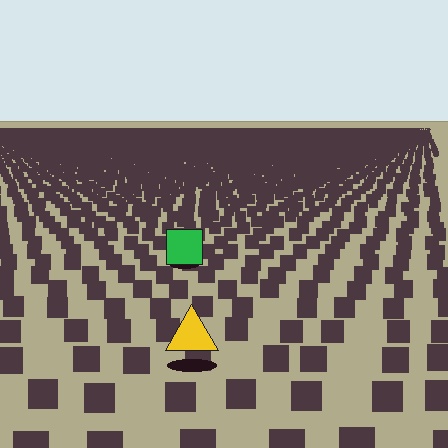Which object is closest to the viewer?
The yellow triangle is closest. The texture marks near it are larger and more spread out.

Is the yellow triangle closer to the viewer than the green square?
Yes. The yellow triangle is closer — you can tell from the texture gradient: the ground texture is coarser near it.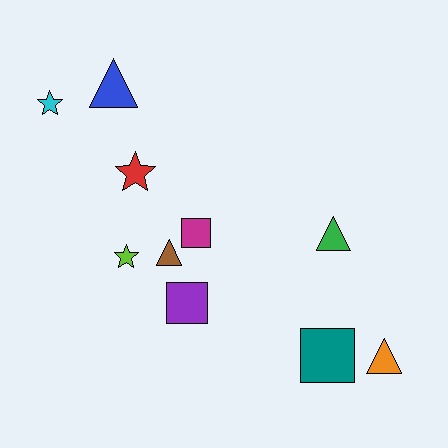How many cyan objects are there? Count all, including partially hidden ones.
There is 1 cyan object.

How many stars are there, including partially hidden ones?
There are 3 stars.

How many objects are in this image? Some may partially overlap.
There are 10 objects.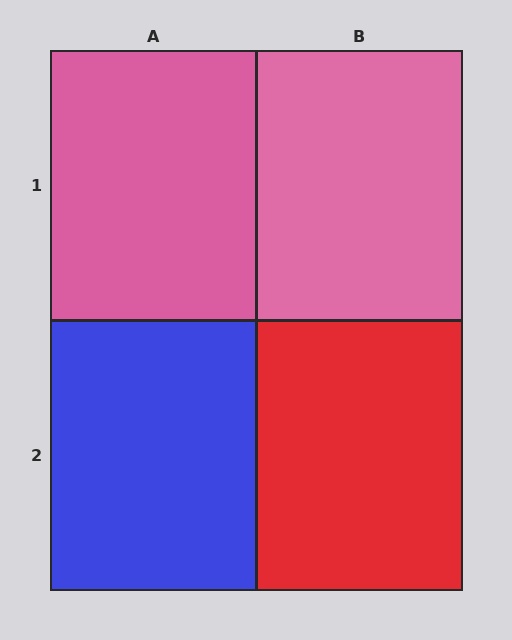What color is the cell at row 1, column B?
Pink.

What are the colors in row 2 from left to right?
Blue, red.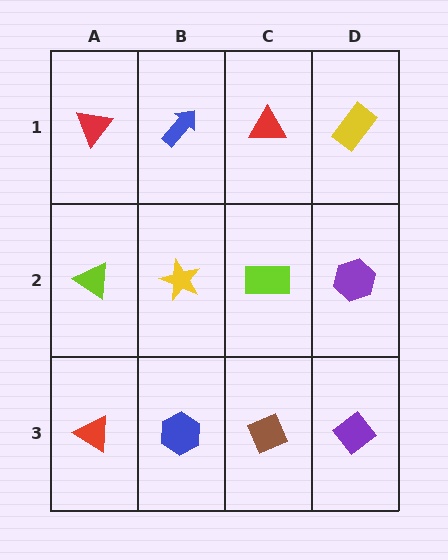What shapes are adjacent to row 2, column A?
A red triangle (row 1, column A), a red triangle (row 3, column A), a yellow star (row 2, column B).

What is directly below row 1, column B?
A yellow star.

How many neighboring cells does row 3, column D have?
2.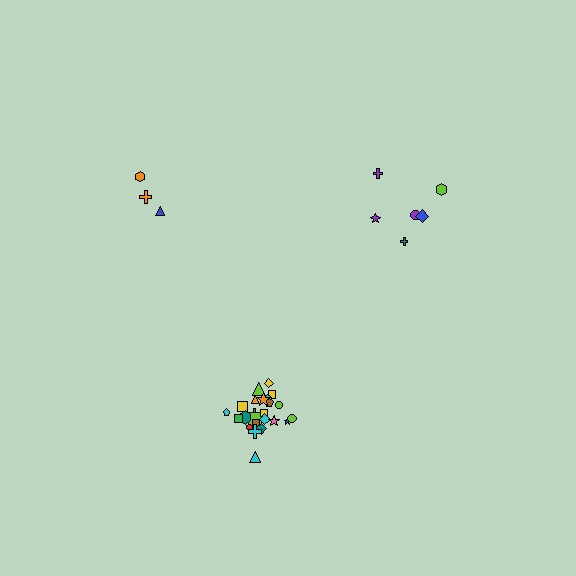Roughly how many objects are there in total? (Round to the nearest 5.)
Roughly 35 objects in total.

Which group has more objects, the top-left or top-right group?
The top-right group.